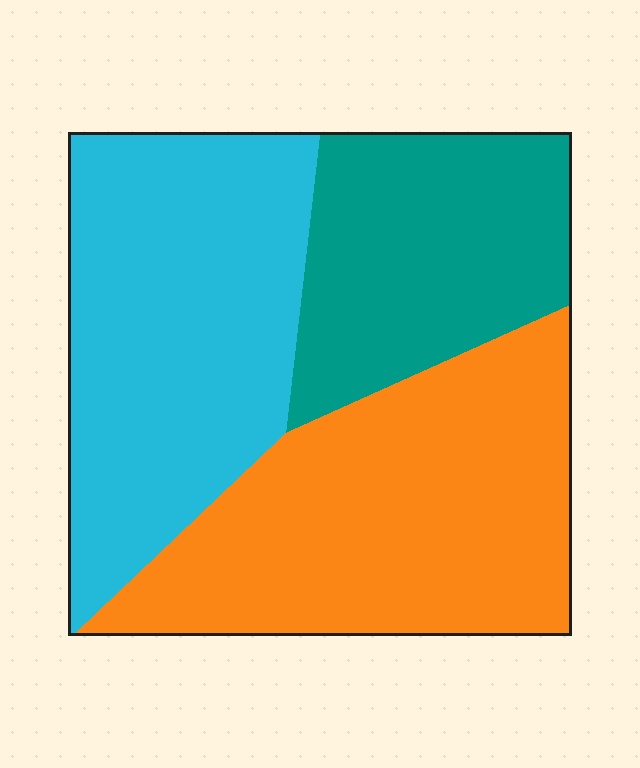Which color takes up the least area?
Teal, at roughly 25%.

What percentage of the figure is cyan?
Cyan takes up about three eighths (3/8) of the figure.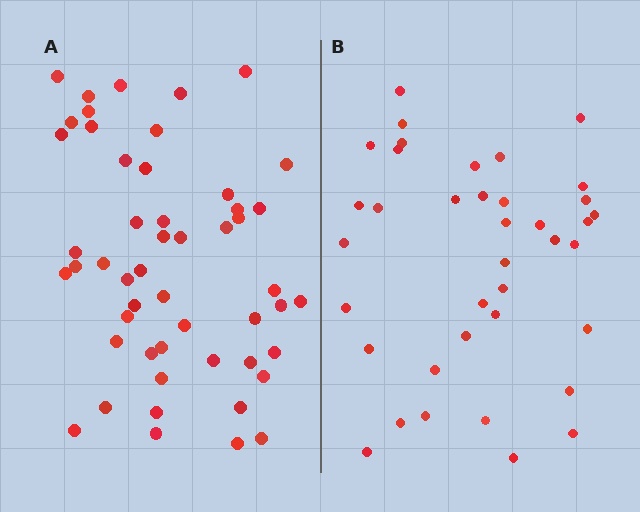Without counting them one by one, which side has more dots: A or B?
Region A (the left region) has more dots.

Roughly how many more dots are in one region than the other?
Region A has approximately 15 more dots than region B.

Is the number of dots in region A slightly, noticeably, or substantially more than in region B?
Region A has noticeably more, but not dramatically so. The ratio is roughly 1.3 to 1.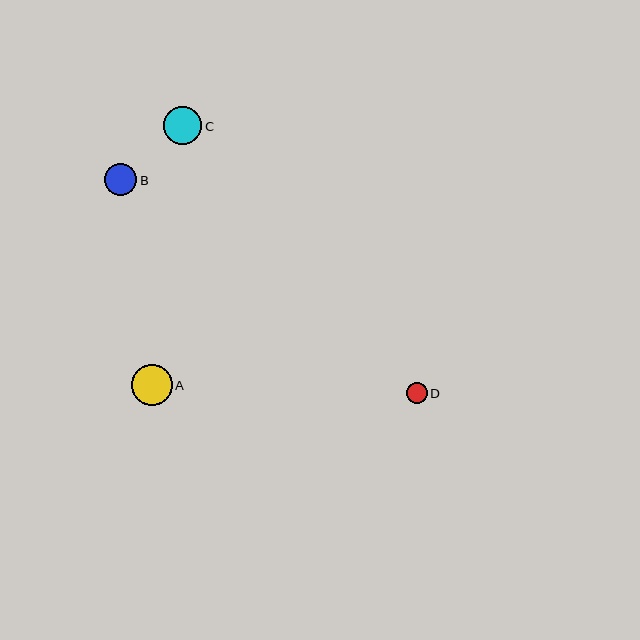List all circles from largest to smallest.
From largest to smallest: A, C, B, D.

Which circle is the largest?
Circle A is the largest with a size of approximately 41 pixels.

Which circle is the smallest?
Circle D is the smallest with a size of approximately 21 pixels.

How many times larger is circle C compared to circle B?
Circle C is approximately 1.2 times the size of circle B.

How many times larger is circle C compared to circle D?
Circle C is approximately 1.8 times the size of circle D.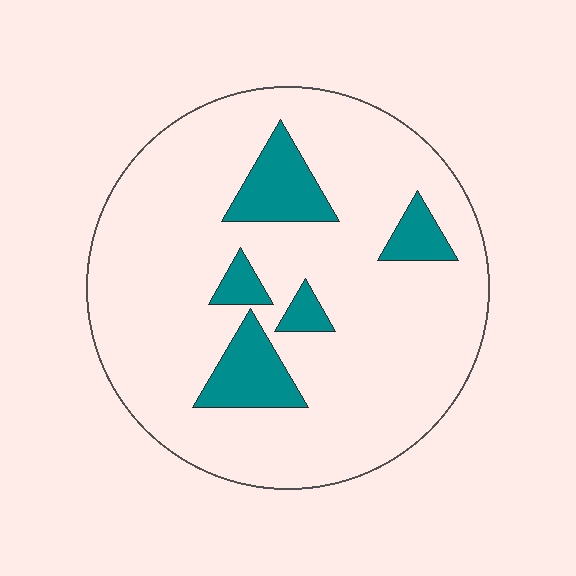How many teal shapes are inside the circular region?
5.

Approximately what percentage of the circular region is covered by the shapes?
Approximately 15%.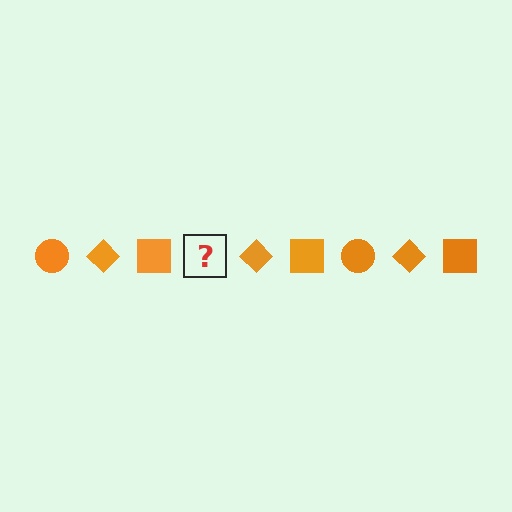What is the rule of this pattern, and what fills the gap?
The rule is that the pattern cycles through circle, diamond, square shapes in orange. The gap should be filled with an orange circle.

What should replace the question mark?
The question mark should be replaced with an orange circle.